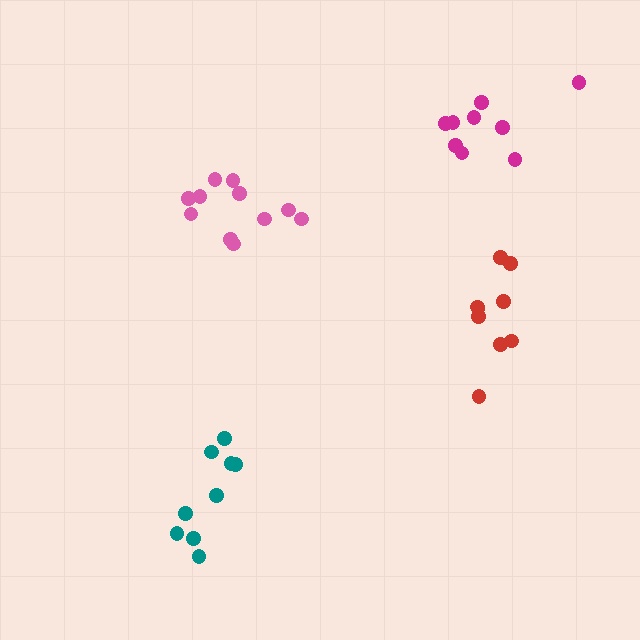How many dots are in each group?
Group 1: 11 dots, Group 2: 9 dots, Group 3: 9 dots, Group 4: 9 dots (38 total).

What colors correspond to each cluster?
The clusters are colored: pink, magenta, teal, red.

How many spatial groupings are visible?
There are 4 spatial groupings.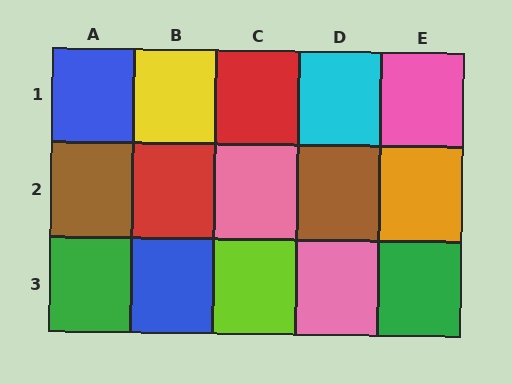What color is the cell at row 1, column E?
Pink.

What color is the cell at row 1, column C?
Red.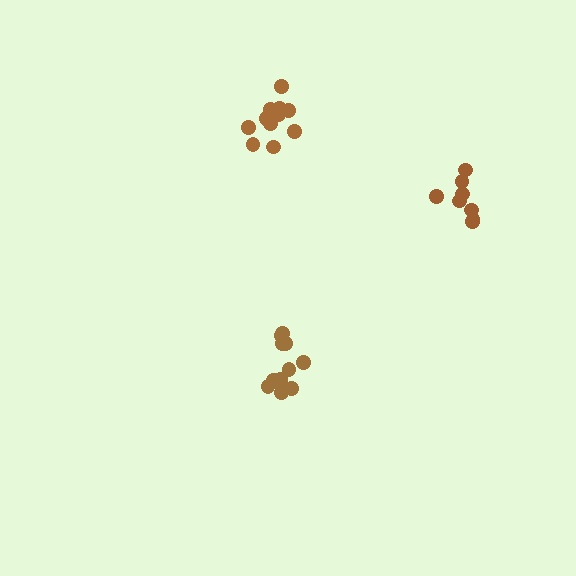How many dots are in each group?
Group 1: 8 dots, Group 2: 11 dots, Group 3: 11 dots (30 total).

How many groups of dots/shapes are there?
There are 3 groups.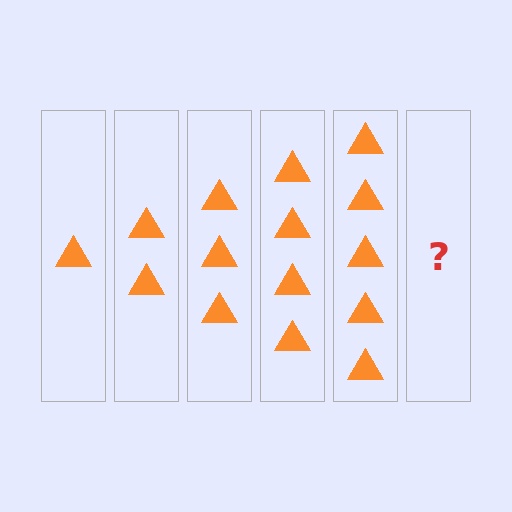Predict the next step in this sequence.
The next step is 6 triangles.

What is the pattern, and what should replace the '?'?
The pattern is that each step adds one more triangle. The '?' should be 6 triangles.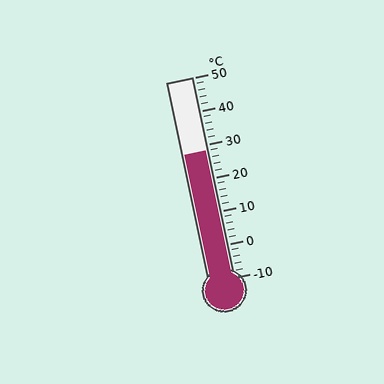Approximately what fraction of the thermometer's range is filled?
The thermometer is filled to approximately 65% of its range.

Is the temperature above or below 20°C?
The temperature is above 20°C.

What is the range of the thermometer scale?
The thermometer scale ranges from -10°C to 50°C.